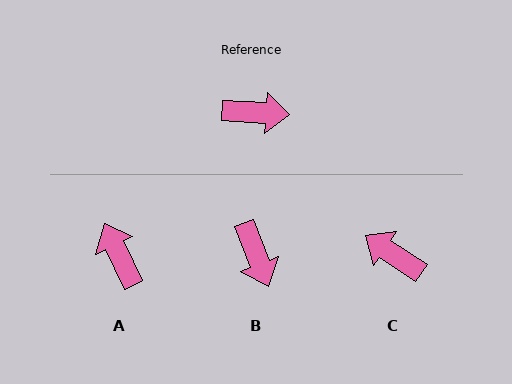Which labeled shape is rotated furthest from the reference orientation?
C, about 149 degrees away.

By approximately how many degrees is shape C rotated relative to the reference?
Approximately 149 degrees counter-clockwise.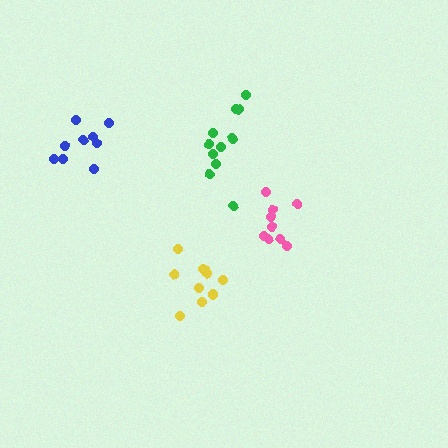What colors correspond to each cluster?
The clusters are colored: green, yellow, pink, blue.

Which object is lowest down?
The yellow cluster is bottommost.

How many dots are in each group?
Group 1: 11 dots, Group 2: 11 dots, Group 3: 9 dots, Group 4: 9 dots (40 total).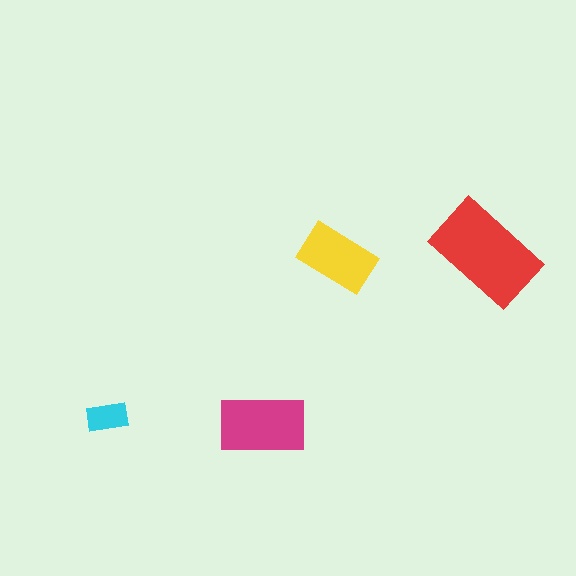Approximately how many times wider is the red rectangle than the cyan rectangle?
About 2.5 times wider.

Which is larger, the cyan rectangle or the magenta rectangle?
The magenta one.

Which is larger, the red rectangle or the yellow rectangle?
The red one.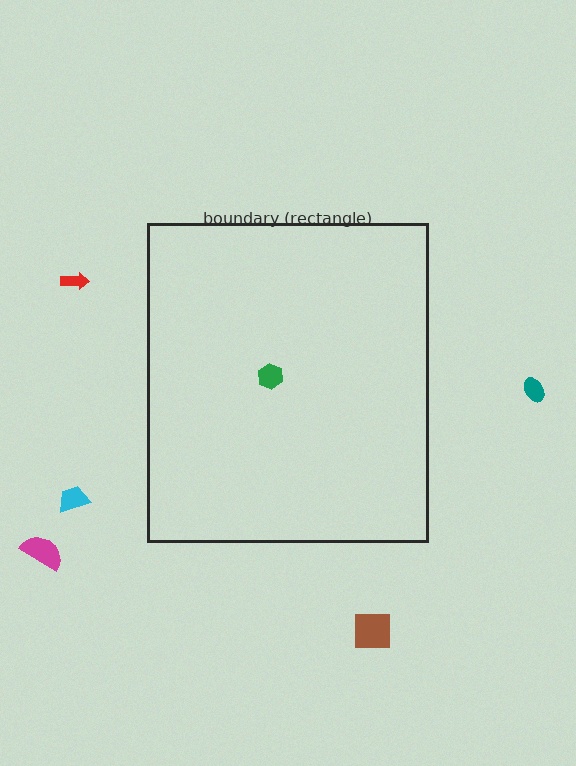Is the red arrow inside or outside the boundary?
Outside.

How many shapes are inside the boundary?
1 inside, 5 outside.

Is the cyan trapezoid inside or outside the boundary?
Outside.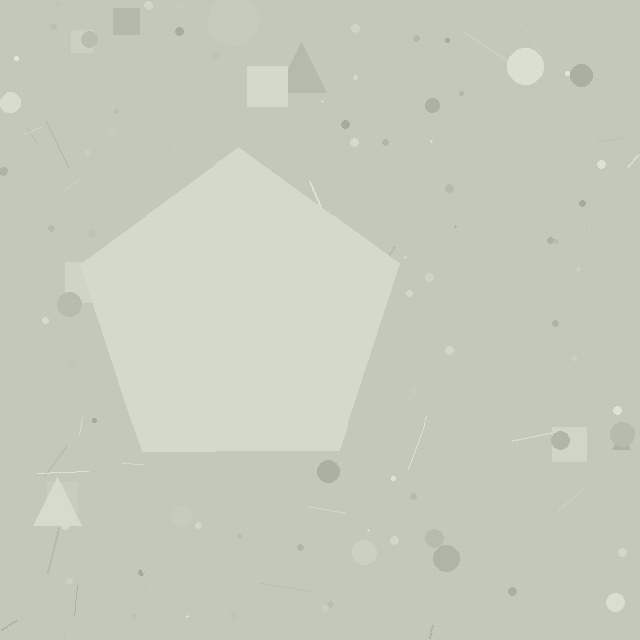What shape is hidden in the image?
A pentagon is hidden in the image.